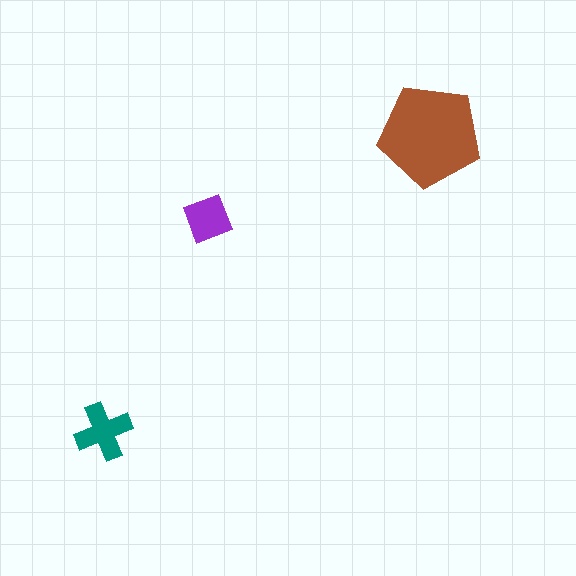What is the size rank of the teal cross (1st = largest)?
2nd.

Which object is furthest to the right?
The brown pentagon is rightmost.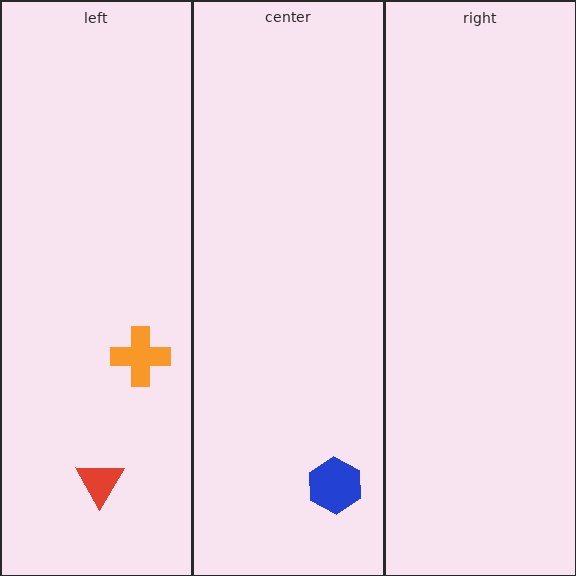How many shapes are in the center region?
1.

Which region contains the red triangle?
The left region.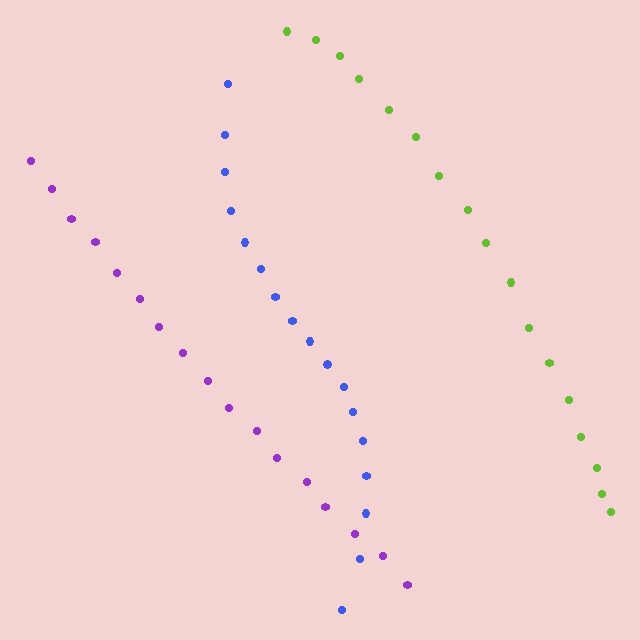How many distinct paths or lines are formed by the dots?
There are 3 distinct paths.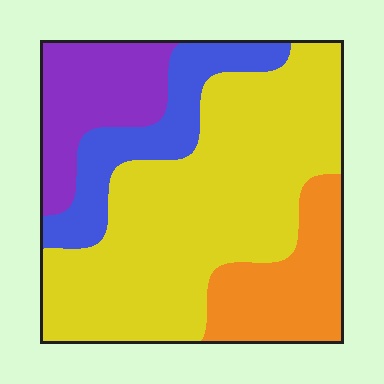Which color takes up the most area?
Yellow, at roughly 55%.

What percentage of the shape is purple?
Purple takes up about one sixth (1/6) of the shape.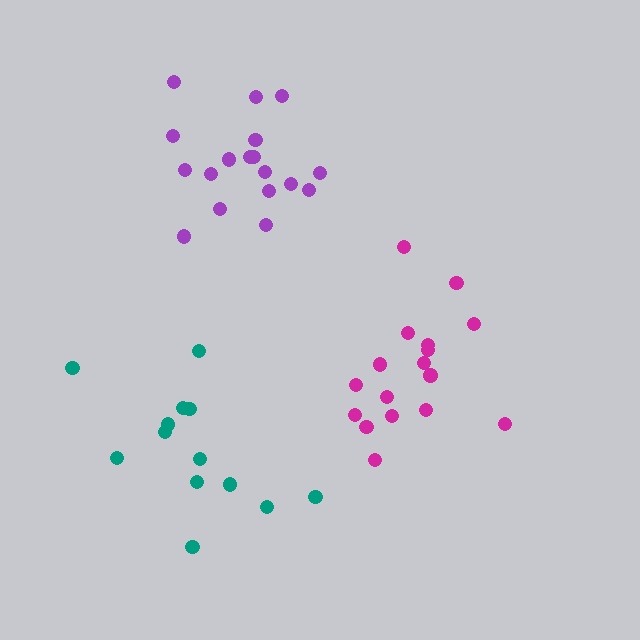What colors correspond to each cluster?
The clusters are colored: magenta, teal, purple.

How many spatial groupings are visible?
There are 3 spatial groupings.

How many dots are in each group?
Group 1: 17 dots, Group 2: 13 dots, Group 3: 18 dots (48 total).